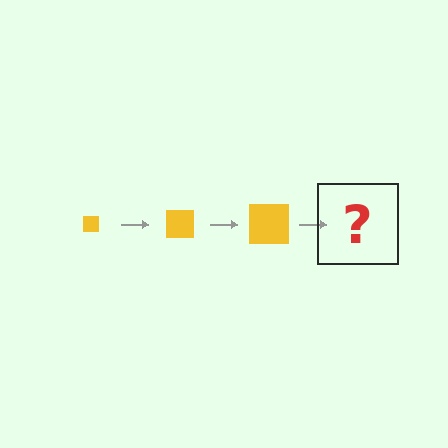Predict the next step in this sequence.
The next step is a yellow square, larger than the previous one.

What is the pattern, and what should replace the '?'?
The pattern is that the square gets progressively larger each step. The '?' should be a yellow square, larger than the previous one.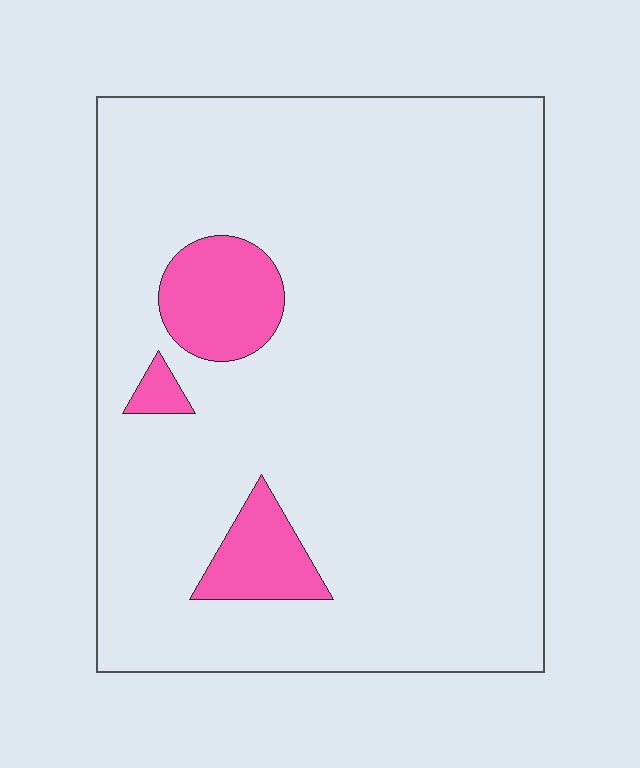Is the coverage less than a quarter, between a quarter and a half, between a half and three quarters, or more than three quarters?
Less than a quarter.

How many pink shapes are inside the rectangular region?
3.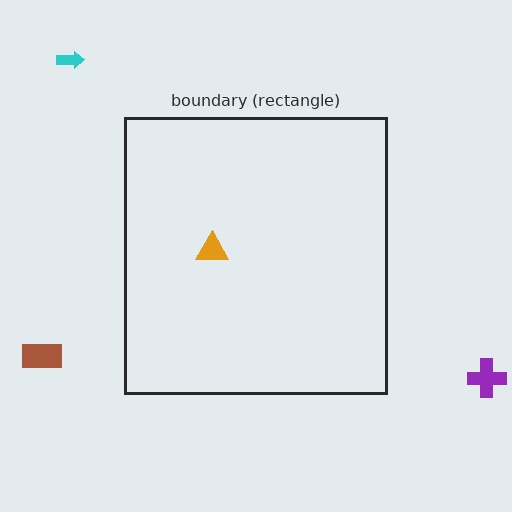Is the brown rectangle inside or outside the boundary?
Outside.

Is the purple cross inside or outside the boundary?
Outside.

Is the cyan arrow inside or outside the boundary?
Outside.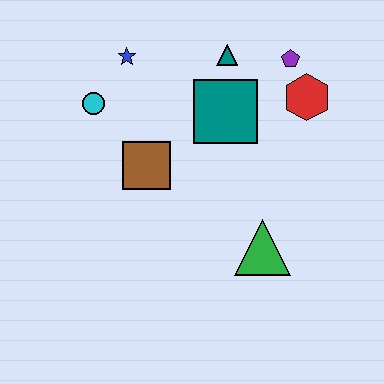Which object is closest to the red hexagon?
The purple pentagon is closest to the red hexagon.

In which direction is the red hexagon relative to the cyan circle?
The red hexagon is to the right of the cyan circle.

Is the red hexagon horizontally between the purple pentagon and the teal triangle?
No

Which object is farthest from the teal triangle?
The green triangle is farthest from the teal triangle.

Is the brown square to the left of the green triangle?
Yes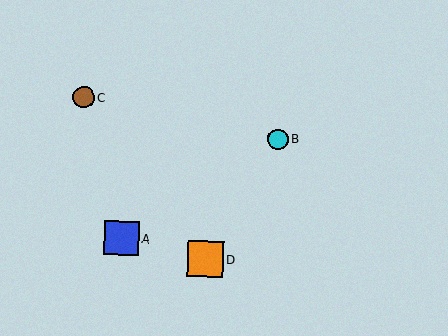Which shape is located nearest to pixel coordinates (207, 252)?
The orange square (labeled D) at (205, 259) is nearest to that location.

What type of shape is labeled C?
Shape C is a brown circle.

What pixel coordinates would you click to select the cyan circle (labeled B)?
Click at (278, 139) to select the cyan circle B.